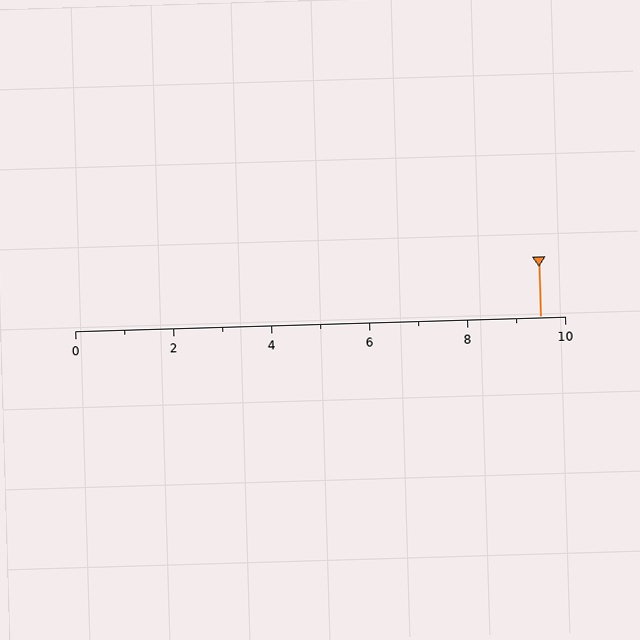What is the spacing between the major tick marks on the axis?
The major ticks are spaced 2 apart.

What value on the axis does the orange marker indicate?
The marker indicates approximately 9.5.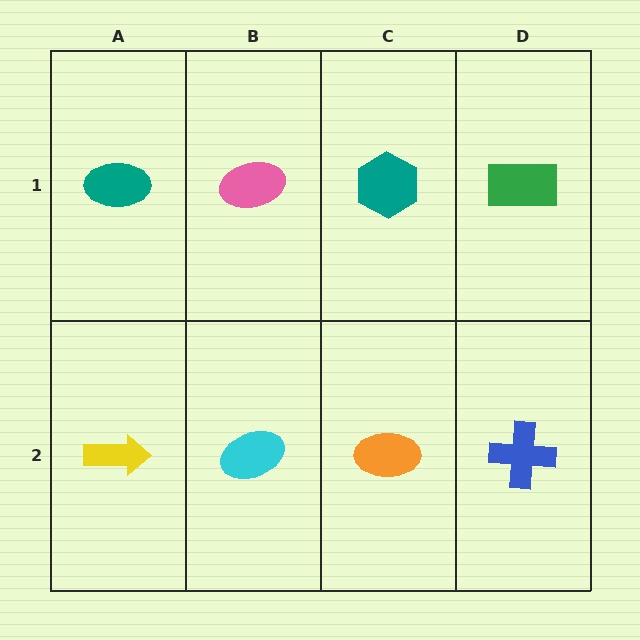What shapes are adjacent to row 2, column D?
A green rectangle (row 1, column D), an orange ellipse (row 2, column C).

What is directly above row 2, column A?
A teal ellipse.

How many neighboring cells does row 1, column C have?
3.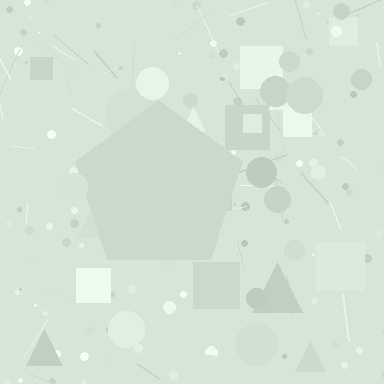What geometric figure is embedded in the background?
A pentagon is embedded in the background.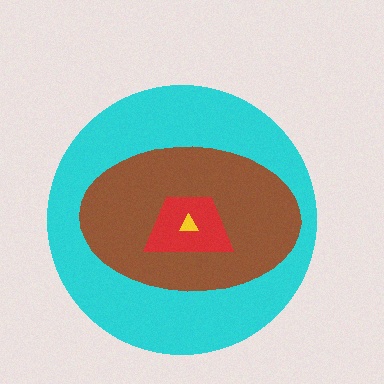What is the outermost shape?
The cyan circle.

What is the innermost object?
The yellow triangle.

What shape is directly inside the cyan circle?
The brown ellipse.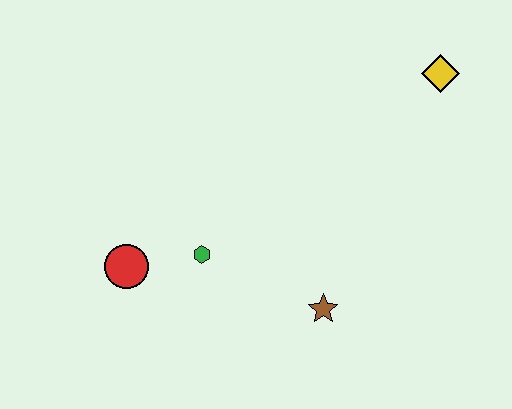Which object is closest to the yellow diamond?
The brown star is closest to the yellow diamond.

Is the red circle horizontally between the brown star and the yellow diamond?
No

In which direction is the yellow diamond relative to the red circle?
The yellow diamond is to the right of the red circle.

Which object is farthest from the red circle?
The yellow diamond is farthest from the red circle.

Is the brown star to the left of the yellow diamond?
Yes